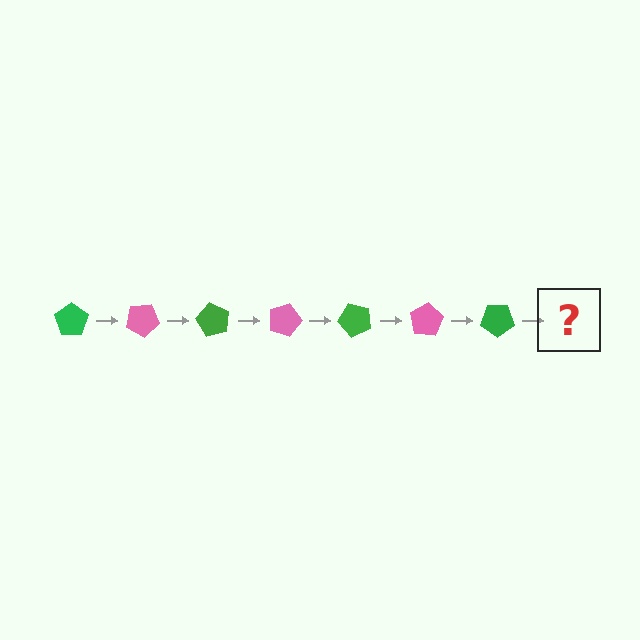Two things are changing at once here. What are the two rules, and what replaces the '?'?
The two rules are that it rotates 30 degrees each step and the color cycles through green and pink. The '?' should be a pink pentagon, rotated 210 degrees from the start.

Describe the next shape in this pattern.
It should be a pink pentagon, rotated 210 degrees from the start.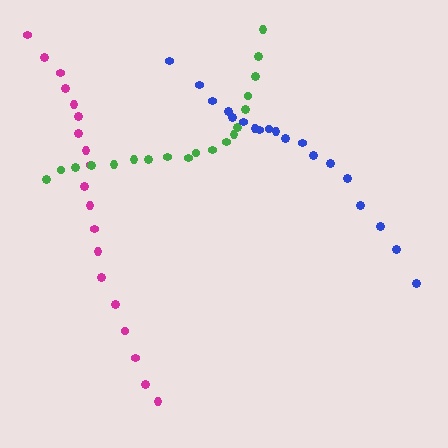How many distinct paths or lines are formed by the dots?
There are 3 distinct paths.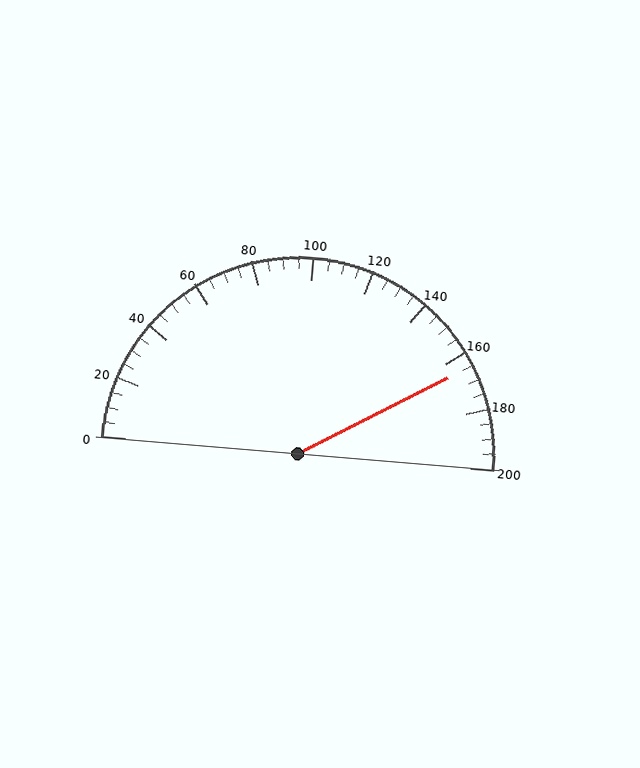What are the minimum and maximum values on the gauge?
The gauge ranges from 0 to 200.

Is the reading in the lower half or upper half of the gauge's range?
The reading is in the upper half of the range (0 to 200).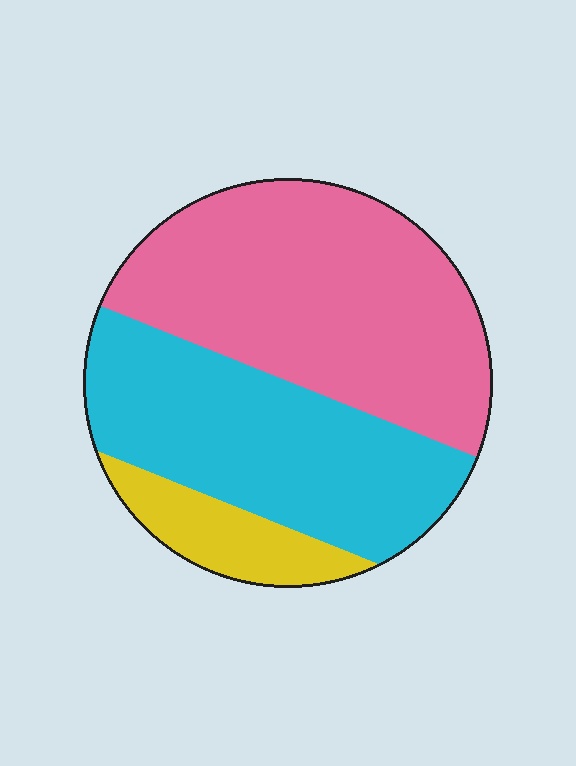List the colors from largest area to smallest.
From largest to smallest: pink, cyan, yellow.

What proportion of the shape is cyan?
Cyan covers about 40% of the shape.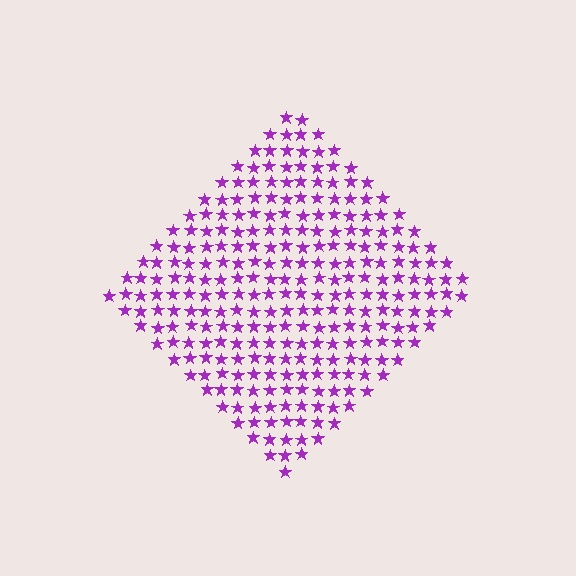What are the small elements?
The small elements are stars.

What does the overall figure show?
The overall figure shows a diamond.